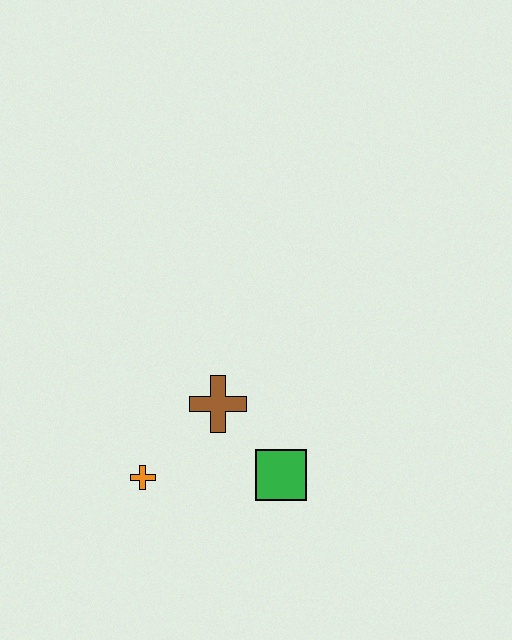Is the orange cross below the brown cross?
Yes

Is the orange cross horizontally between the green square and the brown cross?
No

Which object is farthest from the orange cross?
The green square is farthest from the orange cross.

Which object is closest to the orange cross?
The brown cross is closest to the orange cross.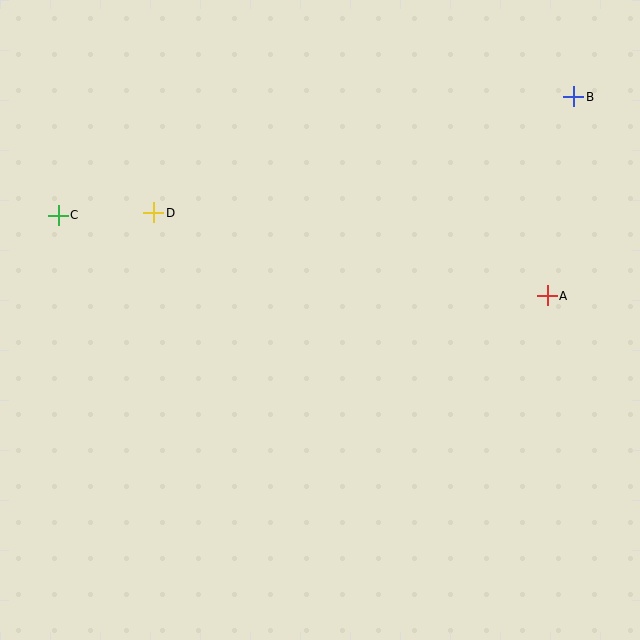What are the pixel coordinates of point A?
Point A is at (547, 296).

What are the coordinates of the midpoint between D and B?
The midpoint between D and B is at (364, 155).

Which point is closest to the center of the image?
Point D at (154, 213) is closest to the center.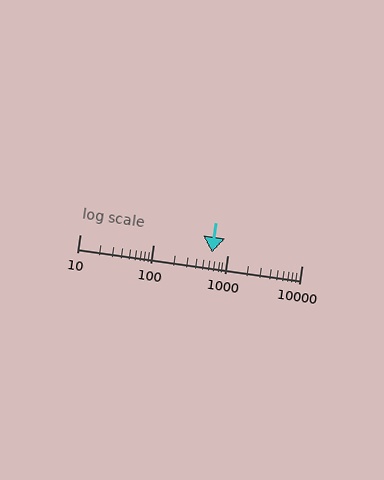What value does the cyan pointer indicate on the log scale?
The pointer indicates approximately 610.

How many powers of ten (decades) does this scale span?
The scale spans 3 decades, from 10 to 10000.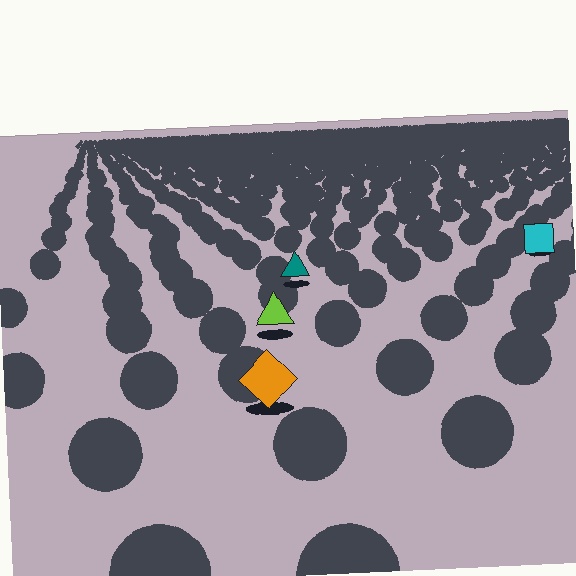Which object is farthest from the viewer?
The cyan square is farthest from the viewer. It appears smaller and the ground texture around it is denser.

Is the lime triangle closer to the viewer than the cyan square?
Yes. The lime triangle is closer — you can tell from the texture gradient: the ground texture is coarser near it.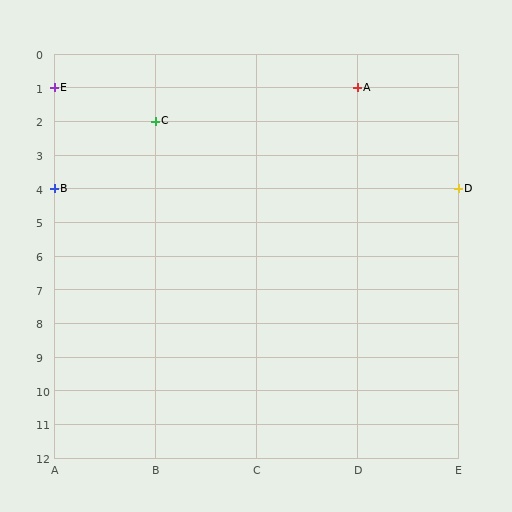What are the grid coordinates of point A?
Point A is at grid coordinates (D, 1).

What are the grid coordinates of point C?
Point C is at grid coordinates (B, 2).